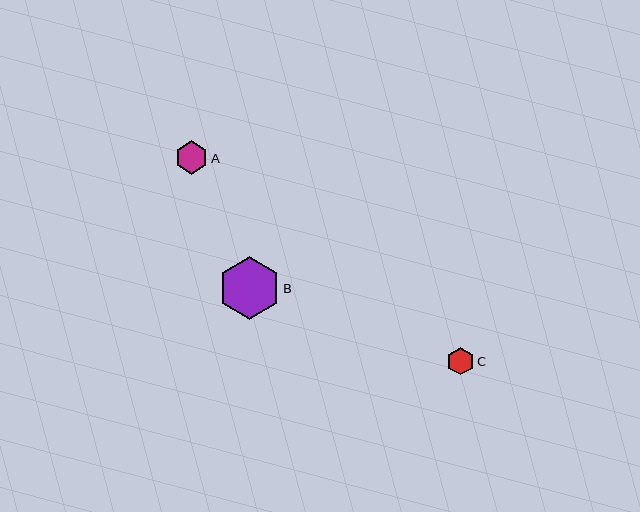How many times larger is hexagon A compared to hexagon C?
Hexagon A is approximately 1.2 times the size of hexagon C.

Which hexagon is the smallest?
Hexagon C is the smallest with a size of approximately 27 pixels.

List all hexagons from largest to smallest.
From largest to smallest: B, A, C.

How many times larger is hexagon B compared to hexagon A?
Hexagon B is approximately 1.9 times the size of hexagon A.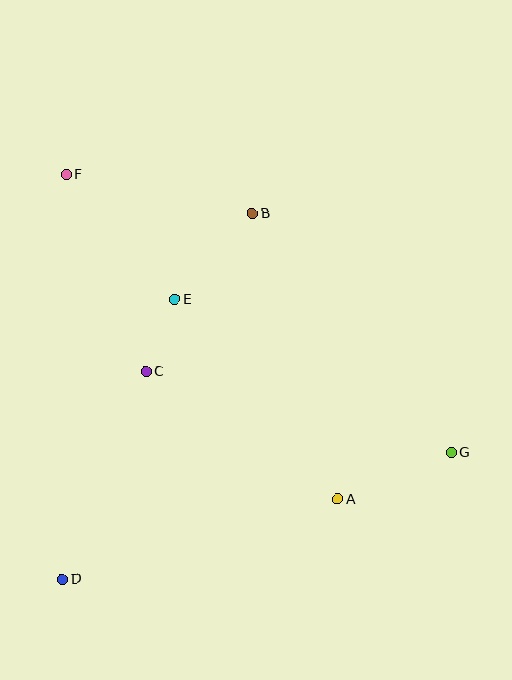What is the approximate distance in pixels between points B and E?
The distance between B and E is approximately 116 pixels.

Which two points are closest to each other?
Points C and E are closest to each other.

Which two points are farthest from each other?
Points F and G are farthest from each other.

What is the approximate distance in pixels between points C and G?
The distance between C and G is approximately 316 pixels.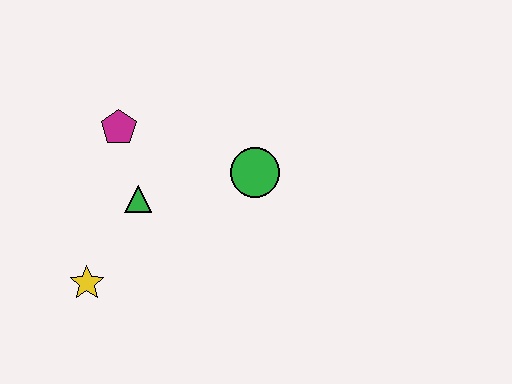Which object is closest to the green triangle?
The magenta pentagon is closest to the green triangle.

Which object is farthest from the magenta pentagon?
The yellow star is farthest from the magenta pentagon.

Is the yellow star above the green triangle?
No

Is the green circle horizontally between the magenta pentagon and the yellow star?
No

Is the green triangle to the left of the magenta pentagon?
No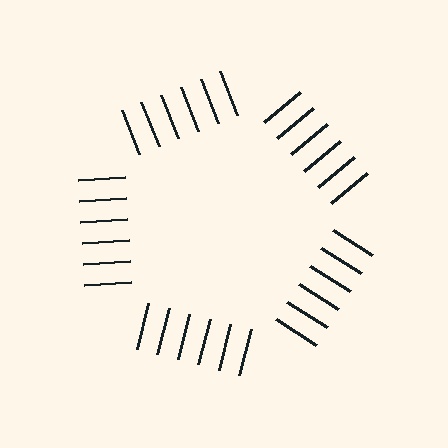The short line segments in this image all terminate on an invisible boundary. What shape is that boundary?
An illusory pentagon — the line segments terminate on its edges but no continuous stroke is drawn.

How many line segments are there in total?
30 — 6 along each of the 5 edges.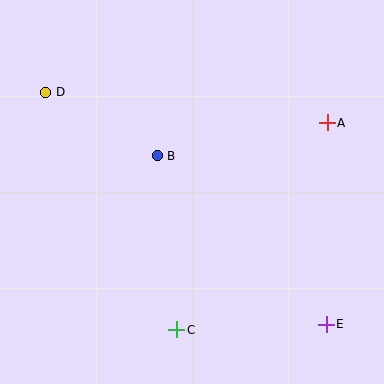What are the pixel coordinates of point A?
Point A is at (327, 123).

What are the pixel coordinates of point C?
Point C is at (177, 330).